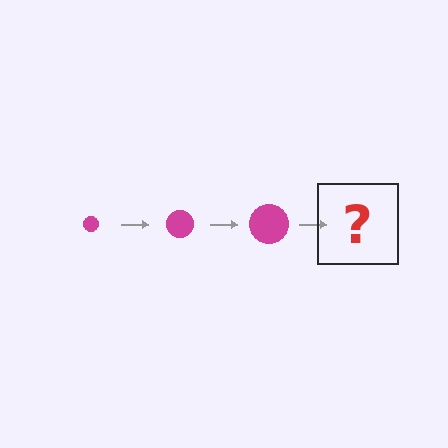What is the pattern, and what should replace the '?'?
The pattern is that the circle gets progressively larger each step. The '?' should be a magenta circle, larger than the previous one.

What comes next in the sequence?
The next element should be a magenta circle, larger than the previous one.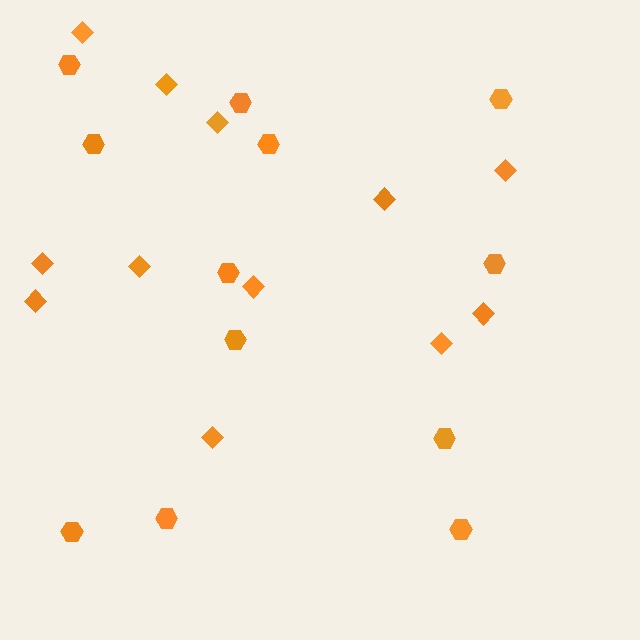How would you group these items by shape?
There are 2 groups: one group of hexagons (12) and one group of diamonds (12).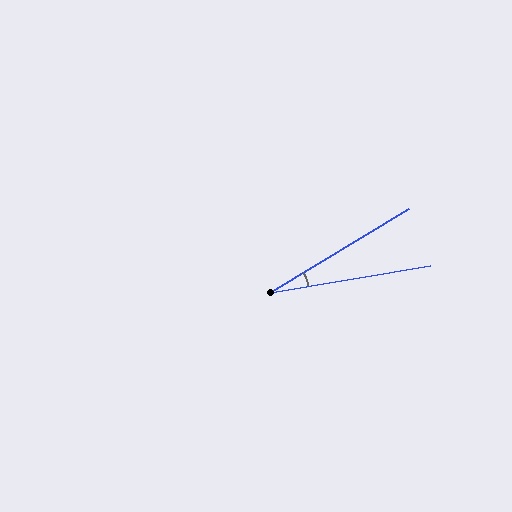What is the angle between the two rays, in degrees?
Approximately 22 degrees.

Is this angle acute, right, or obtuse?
It is acute.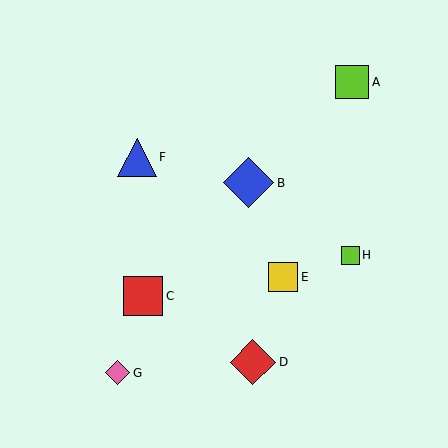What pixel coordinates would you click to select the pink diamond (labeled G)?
Click at (118, 373) to select the pink diamond G.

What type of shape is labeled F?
Shape F is a blue triangle.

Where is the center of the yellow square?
The center of the yellow square is at (283, 277).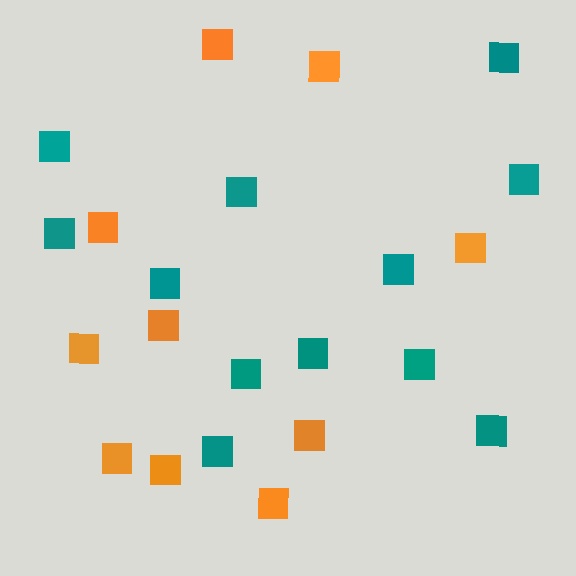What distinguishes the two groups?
There are 2 groups: one group of teal squares (12) and one group of orange squares (10).